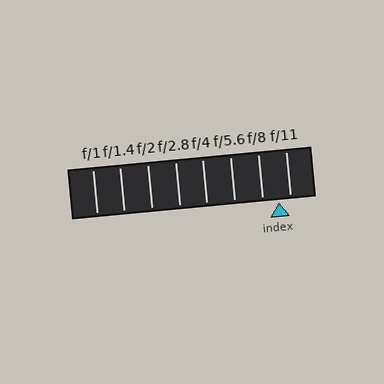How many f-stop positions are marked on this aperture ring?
There are 8 f-stop positions marked.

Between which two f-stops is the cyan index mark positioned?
The index mark is between f/8 and f/11.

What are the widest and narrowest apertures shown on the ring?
The widest aperture shown is f/1 and the narrowest is f/11.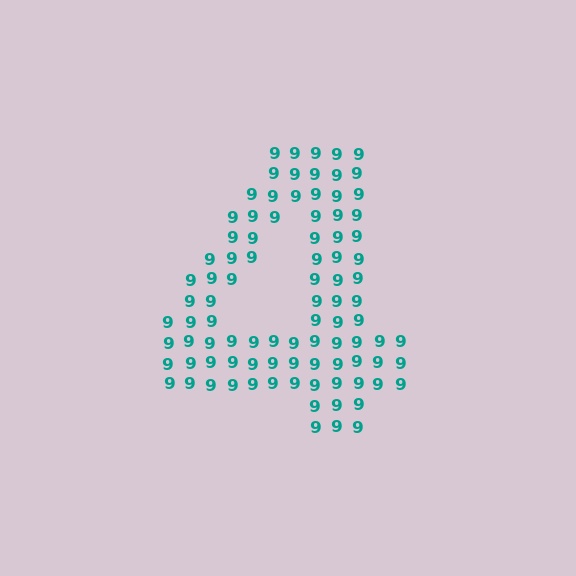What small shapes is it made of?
It is made of small digit 9's.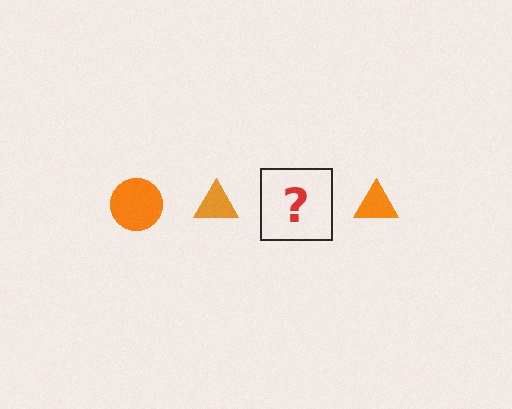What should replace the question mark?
The question mark should be replaced with an orange circle.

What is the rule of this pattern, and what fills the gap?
The rule is that the pattern cycles through circle, triangle shapes in orange. The gap should be filled with an orange circle.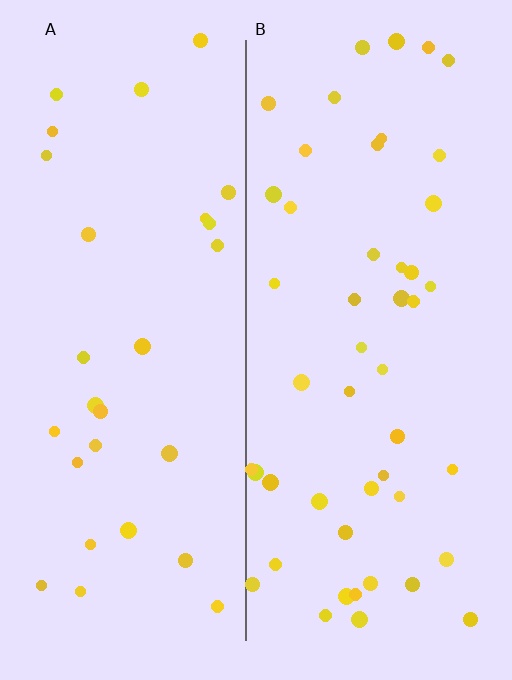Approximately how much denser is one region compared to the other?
Approximately 1.7× — region B over region A.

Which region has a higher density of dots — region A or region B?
B (the right).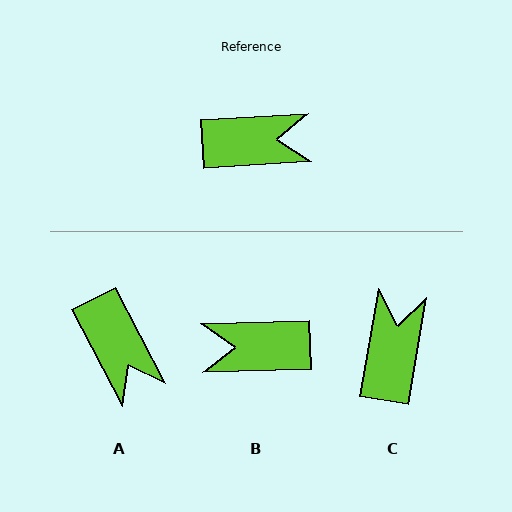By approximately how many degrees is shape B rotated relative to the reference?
Approximately 178 degrees counter-clockwise.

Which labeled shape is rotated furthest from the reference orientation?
B, about 178 degrees away.